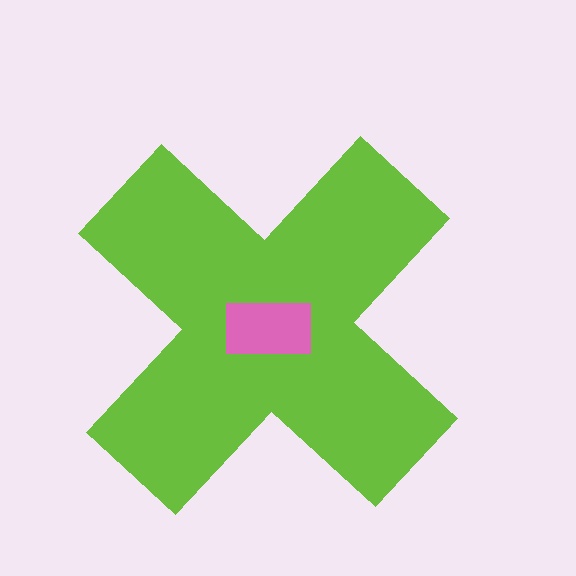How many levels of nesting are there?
2.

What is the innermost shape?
The pink rectangle.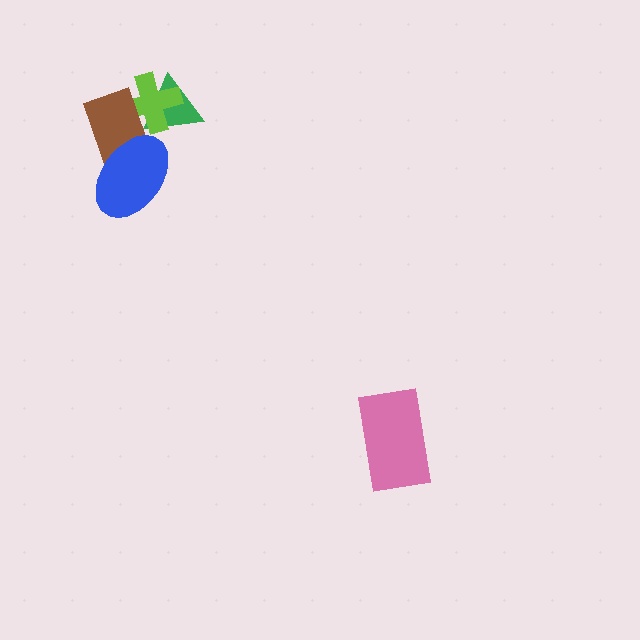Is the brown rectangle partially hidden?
Yes, it is partially covered by another shape.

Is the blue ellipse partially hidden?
No, no other shape covers it.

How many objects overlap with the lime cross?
2 objects overlap with the lime cross.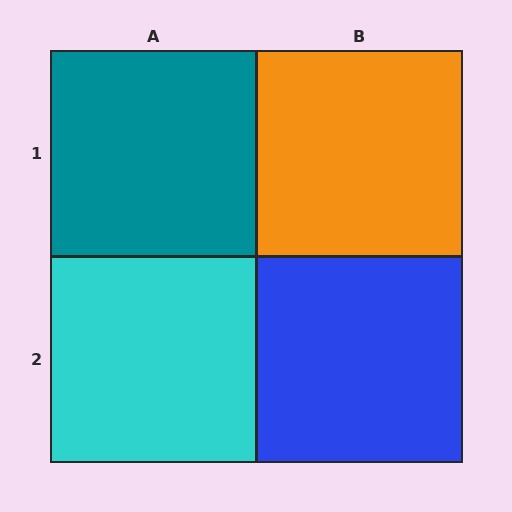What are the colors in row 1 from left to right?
Teal, orange.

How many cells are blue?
1 cell is blue.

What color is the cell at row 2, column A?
Cyan.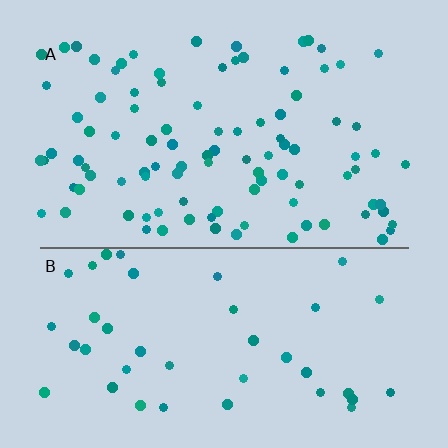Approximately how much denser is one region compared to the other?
Approximately 2.3× — region A over region B.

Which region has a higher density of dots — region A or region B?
A (the top).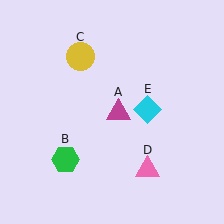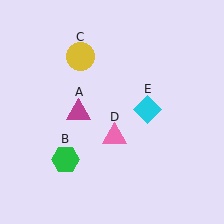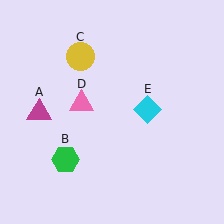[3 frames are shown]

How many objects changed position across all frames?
2 objects changed position: magenta triangle (object A), pink triangle (object D).